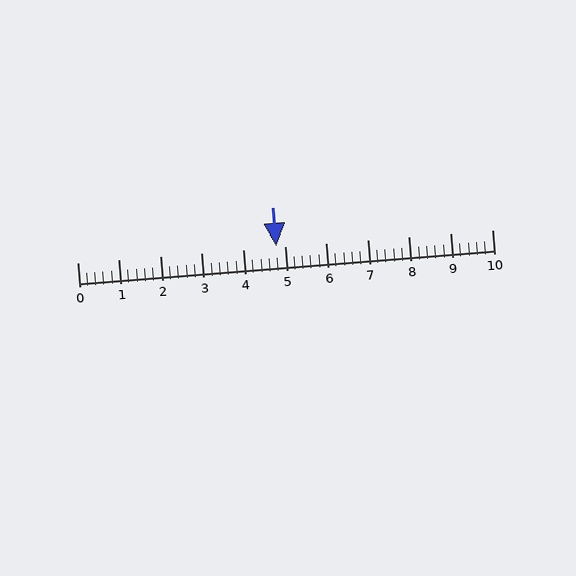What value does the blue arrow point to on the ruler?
The blue arrow points to approximately 4.8.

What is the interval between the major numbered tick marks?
The major tick marks are spaced 1 units apart.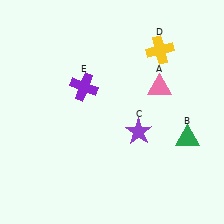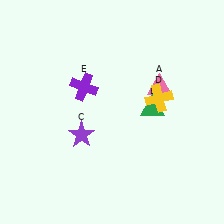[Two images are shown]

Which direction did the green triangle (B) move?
The green triangle (B) moved left.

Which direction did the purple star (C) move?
The purple star (C) moved left.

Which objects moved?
The objects that moved are: the green triangle (B), the purple star (C), the yellow cross (D).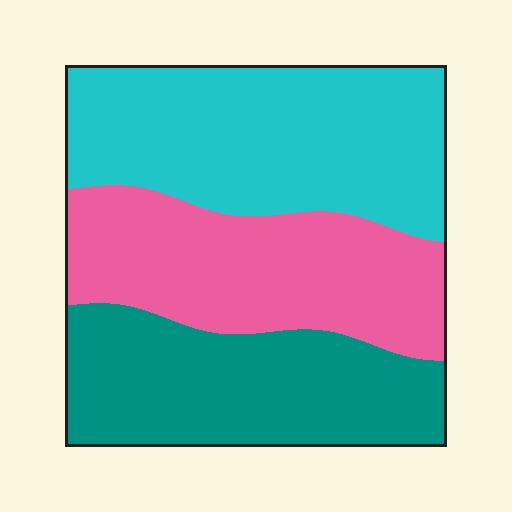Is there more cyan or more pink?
Cyan.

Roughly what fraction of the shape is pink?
Pink covers around 30% of the shape.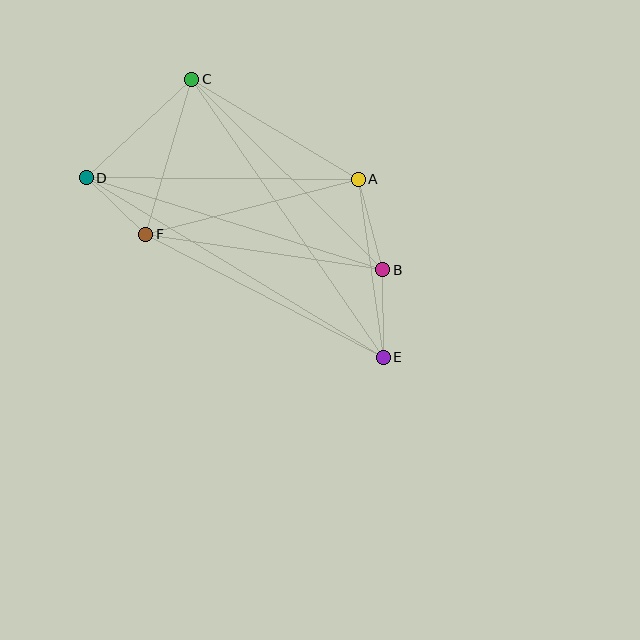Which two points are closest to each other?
Points D and F are closest to each other.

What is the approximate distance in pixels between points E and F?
The distance between E and F is approximately 267 pixels.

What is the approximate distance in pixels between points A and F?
The distance between A and F is approximately 219 pixels.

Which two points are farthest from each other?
Points D and E are farthest from each other.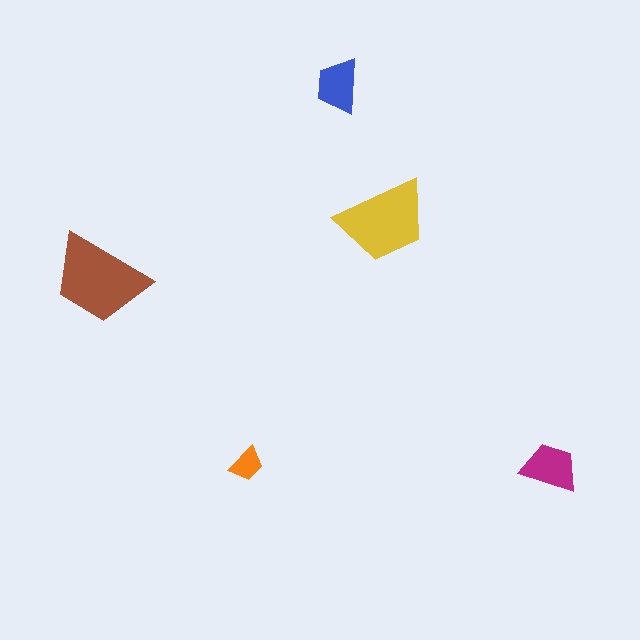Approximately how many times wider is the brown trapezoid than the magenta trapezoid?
About 1.5 times wider.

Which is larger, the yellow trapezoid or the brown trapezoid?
The brown one.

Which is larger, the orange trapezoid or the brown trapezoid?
The brown one.